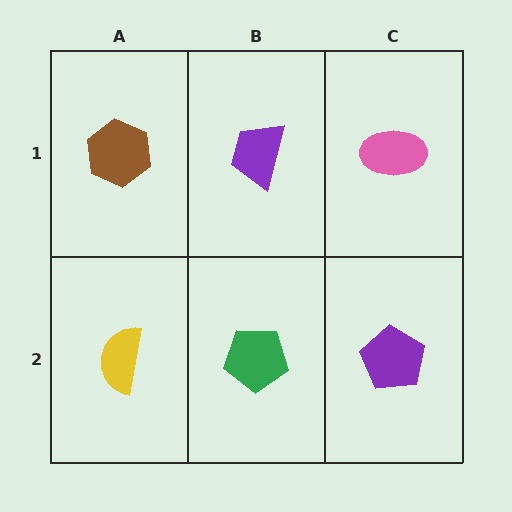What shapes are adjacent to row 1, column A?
A yellow semicircle (row 2, column A), a purple trapezoid (row 1, column B).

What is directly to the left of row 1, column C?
A purple trapezoid.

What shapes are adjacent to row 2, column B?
A purple trapezoid (row 1, column B), a yellow semicircle (row 2, column A), a purple pentagon (row 2, column C).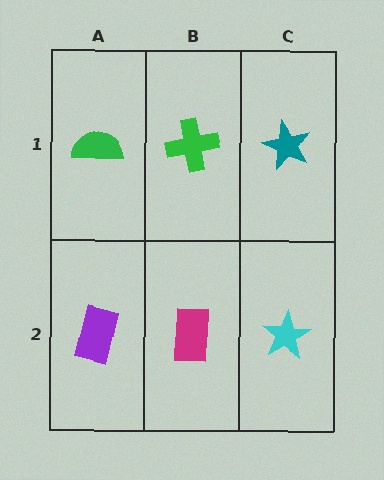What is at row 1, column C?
A teal star.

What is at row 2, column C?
A cyan star.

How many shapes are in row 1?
3 shapes.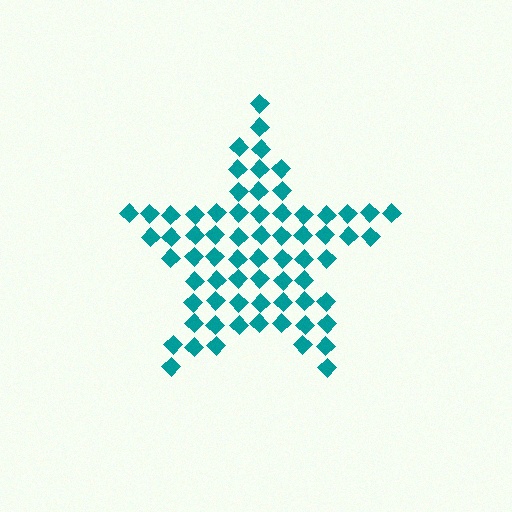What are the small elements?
The small elements are diamonds.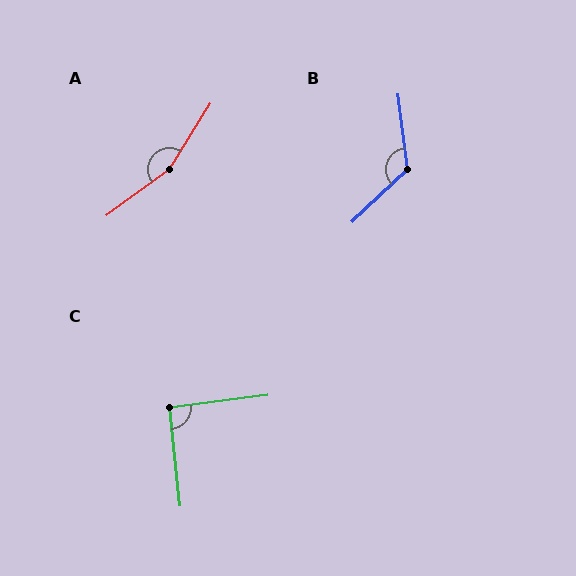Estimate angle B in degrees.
Approximately 127 degrees.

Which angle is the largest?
A, at approximately 158 degrees.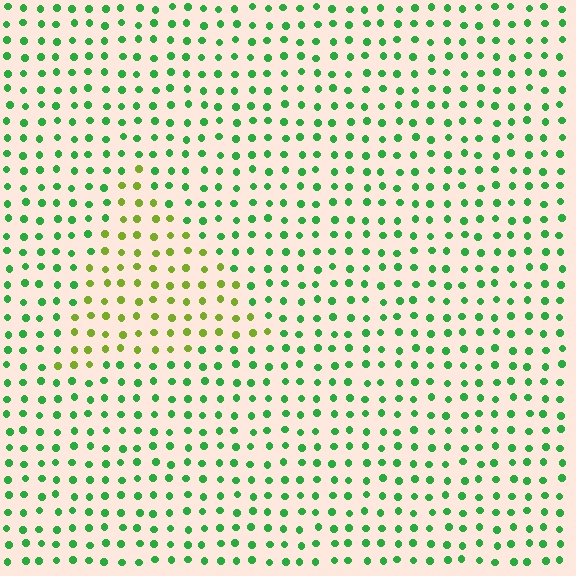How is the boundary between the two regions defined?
The boundary is defined purely by a slight shift in hue (about 46 degrees). Spacing, size, and orientation are identical on both sides.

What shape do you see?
I see a triangle.